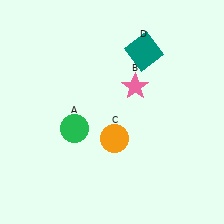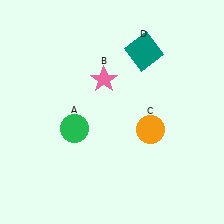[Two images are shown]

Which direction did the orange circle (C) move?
The orange circle (C) moved right.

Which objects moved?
The objects that moved are: the pink star (B), the orange circle (C).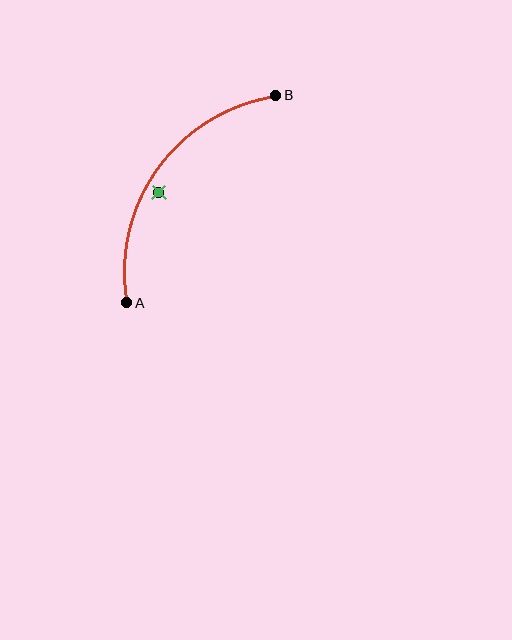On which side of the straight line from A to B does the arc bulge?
The arc bulges above and to the left of the straight line connecting A and B.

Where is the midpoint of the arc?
The arc midpoint is the point on the curve farthest from the straight line joining A and B. It sits above and to the left of that line.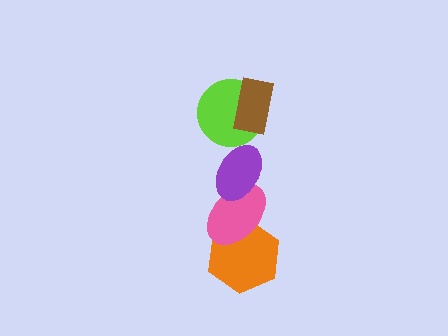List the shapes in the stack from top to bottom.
From top to bottom: the brown rectangle, the lime circle, the purple ellipse, the pink ellipse, the orange hexagon.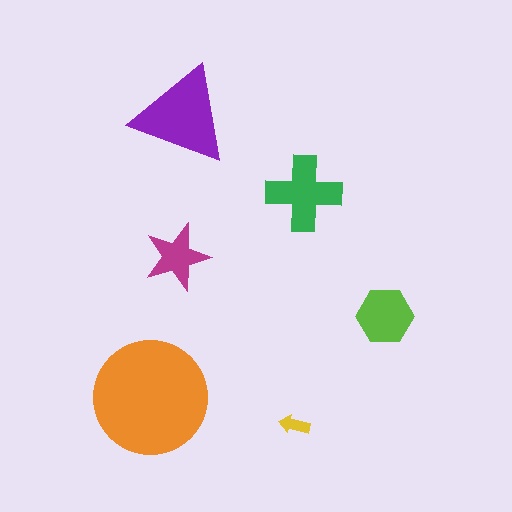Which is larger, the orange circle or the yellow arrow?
The orange circle.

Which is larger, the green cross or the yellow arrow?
The green cross.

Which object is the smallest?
The yellow arrow.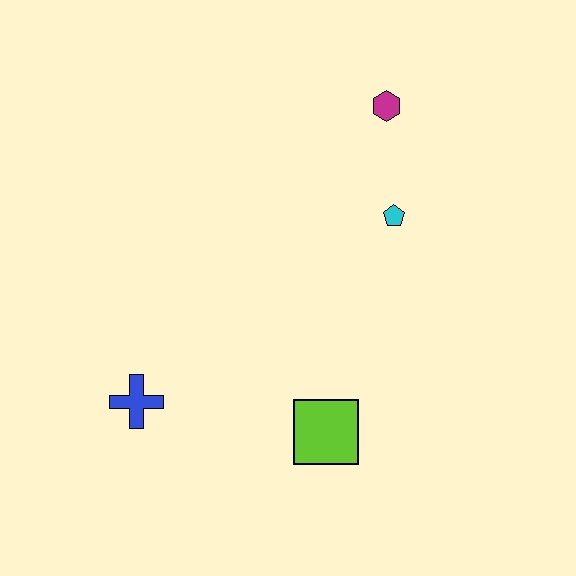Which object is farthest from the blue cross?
The magenta hexagon is farthest from the blue cross.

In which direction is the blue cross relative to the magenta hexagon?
The blue cross is below the magenta hexagon.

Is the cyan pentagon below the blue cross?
No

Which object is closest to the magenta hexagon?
The cyan pentagon is closest to the magenta hexagon.